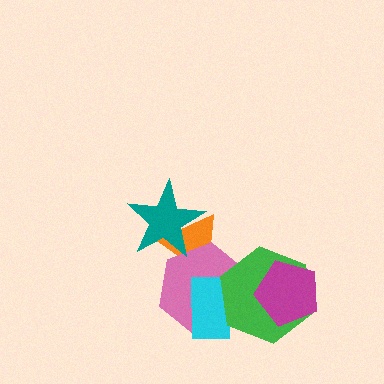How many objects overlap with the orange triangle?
2 objects overlap with the orange triangle.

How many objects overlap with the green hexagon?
3 objects overlap with the green hexagon.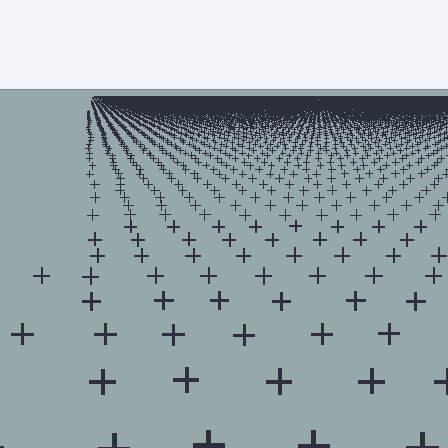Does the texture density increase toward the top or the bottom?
Density increases toward the top.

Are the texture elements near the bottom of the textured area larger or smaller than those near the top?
Larger. Near the bottom, elements are closer to the viewer and appear at a bigger on-screen size.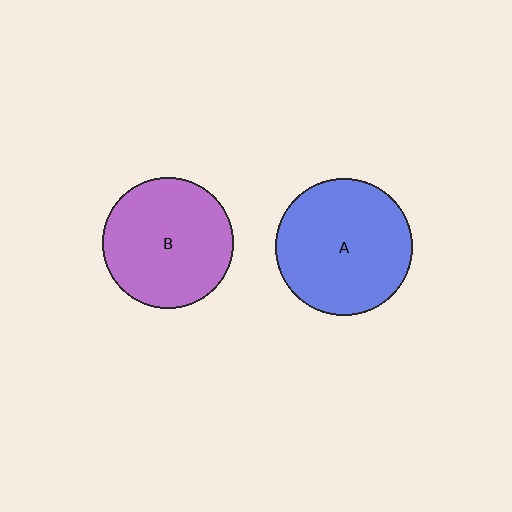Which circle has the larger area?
Circle A (blue).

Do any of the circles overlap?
No, none of the circles overlap.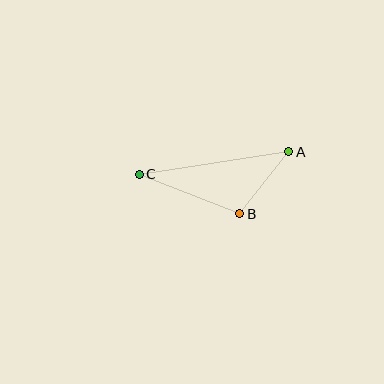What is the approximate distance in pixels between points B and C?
The distance between B and C is approximately 108 pixels.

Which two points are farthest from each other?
Points A and C are farthest from each other.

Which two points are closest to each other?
Points A and B are closest to each other.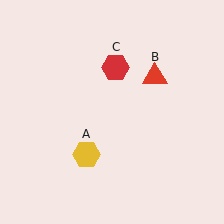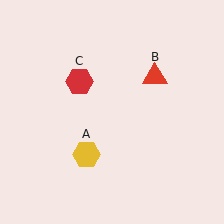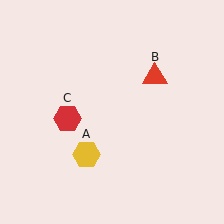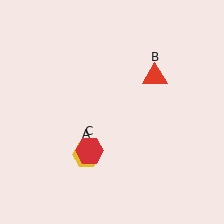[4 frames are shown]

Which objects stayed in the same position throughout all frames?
Yellow hexagon (object A) and red triangle (object B) remained stationary.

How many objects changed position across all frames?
1 object changed position: red hexagon (object C).